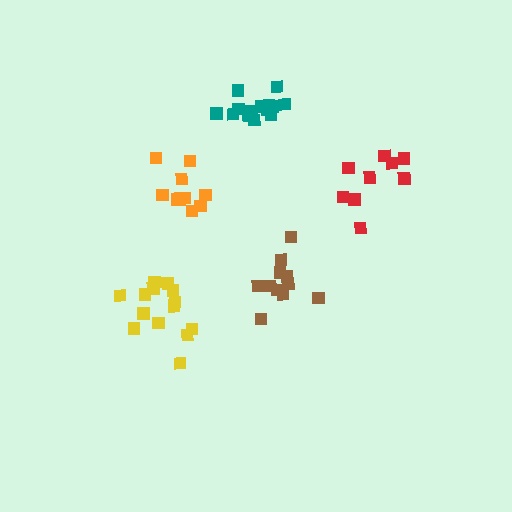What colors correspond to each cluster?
The clusters are colored: teal, brown, yellow, red, orange.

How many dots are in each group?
Group 1: 15 dots, Group 2: 11 dots, Group 3: 15 dots, Group 4: 9 dots, Group 5: 10 dots (60 total).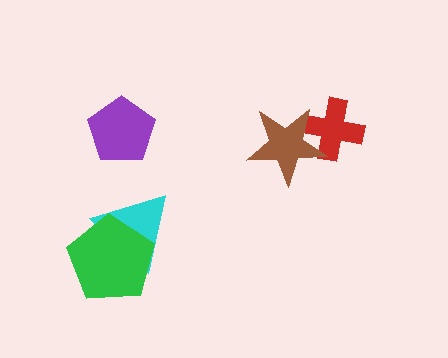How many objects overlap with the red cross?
1 object overlaps with the red cross.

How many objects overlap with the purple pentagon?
0 objects overlap with the purple pentagon.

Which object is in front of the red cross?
The brown star is in front of the red cross.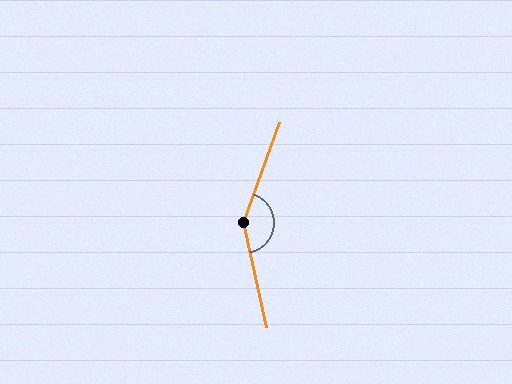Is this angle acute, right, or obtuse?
It is obtuse.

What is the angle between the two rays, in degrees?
Approximately 148 degrees.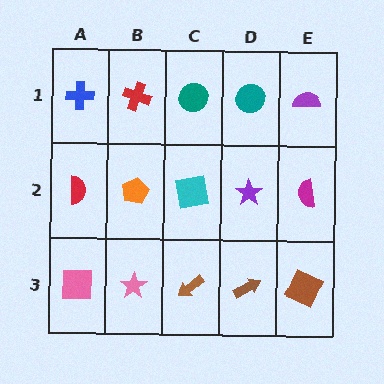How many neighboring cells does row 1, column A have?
2.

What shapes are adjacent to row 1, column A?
A red semicircle (row 2, column A), a red cross (row 1, column B).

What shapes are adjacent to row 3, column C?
A cyan square (row 2, column C), a pink star (row 3, column B), a brown arrow (row 3, column D).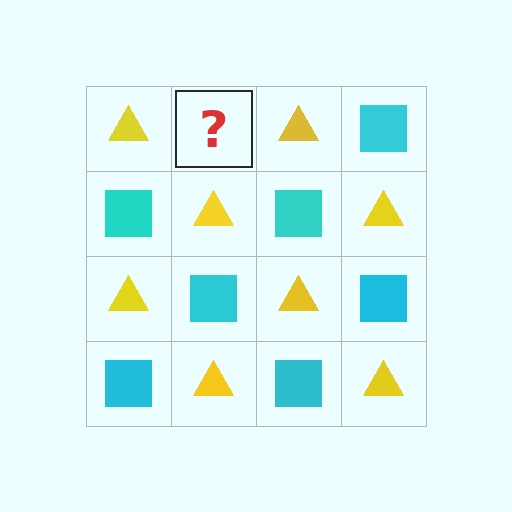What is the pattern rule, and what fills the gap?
The rule is that it alternates yellow triangle and cyan square in a checkerboard pattern. The gap should be filled with a cyan square.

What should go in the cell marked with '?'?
The missing cell should contain a cyan square.